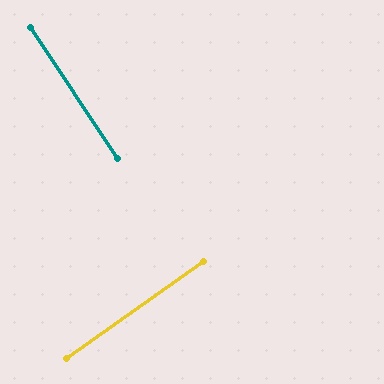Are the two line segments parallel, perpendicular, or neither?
Perpendicular — they meet at approximately 89°.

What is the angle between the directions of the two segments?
Approximately 89 degrees.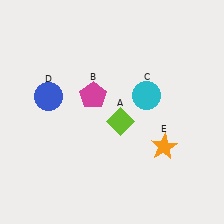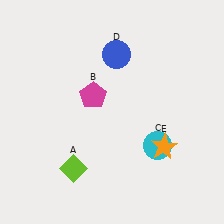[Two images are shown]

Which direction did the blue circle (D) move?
The blue circle (D) moved right.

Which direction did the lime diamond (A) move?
The lime diamond (A) moved left.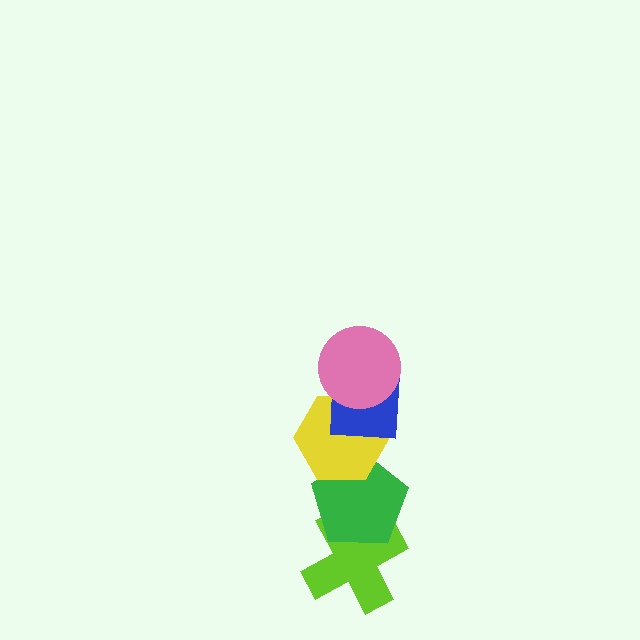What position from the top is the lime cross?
The lime cross is 5th from the top.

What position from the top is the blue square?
The blue square is 2nd from the top.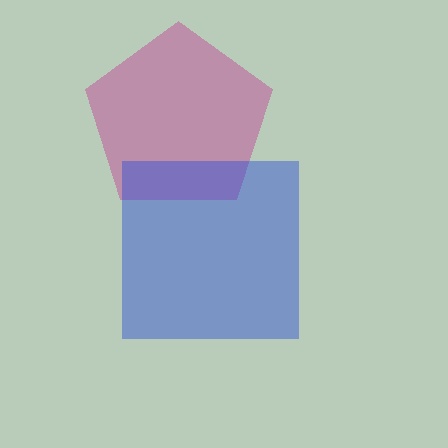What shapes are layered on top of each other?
The layered shapes are: a magenta pentagon, a blue square.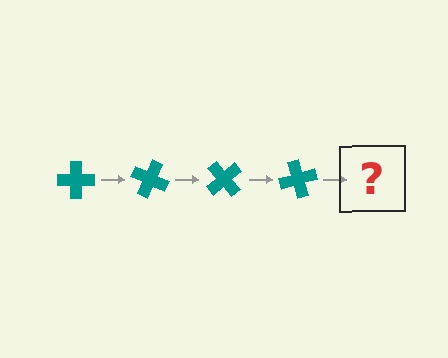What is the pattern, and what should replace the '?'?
The pattern is that the cross rotates 25 degrees each step. The '?' should be a teal cross rotated 100 degrees.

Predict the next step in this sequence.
The next step is a teal cross rotated 100 degrees.